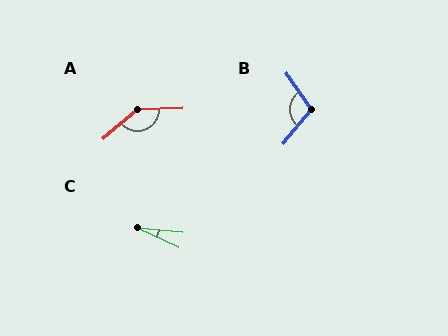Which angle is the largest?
A, at approximately 141 degrees.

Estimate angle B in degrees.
Approximately 106 degrees.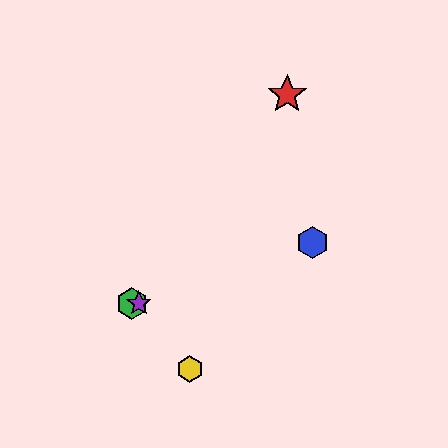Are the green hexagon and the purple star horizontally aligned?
Yes, both are at y≈303.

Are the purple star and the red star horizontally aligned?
No, the purple star is at y≈303 and the red star is at y≈95.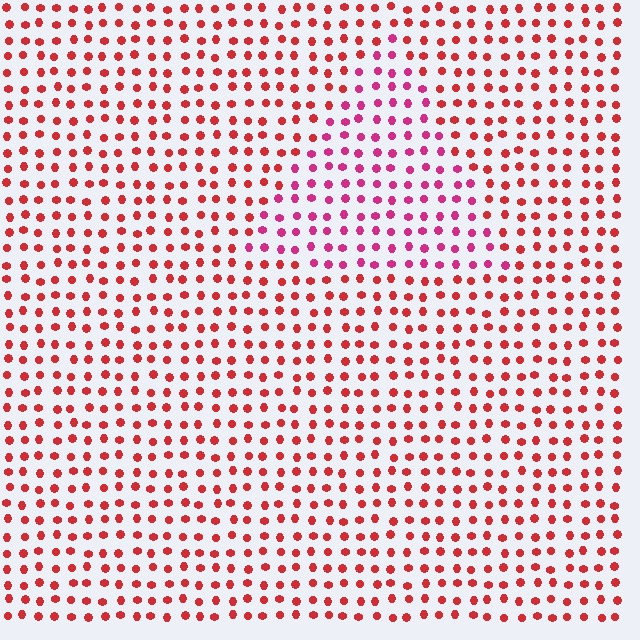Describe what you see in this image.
The image is filled with small red elements in a uniform arrangement. A triangle-shaped region is visible where the elements are tinted to a slightly different hue, forming a subtle color boundary.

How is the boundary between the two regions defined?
The boundary is defined purely by a slight shift in hue (about 31 degrees). Spacing, size, and orientation are identical on both sides.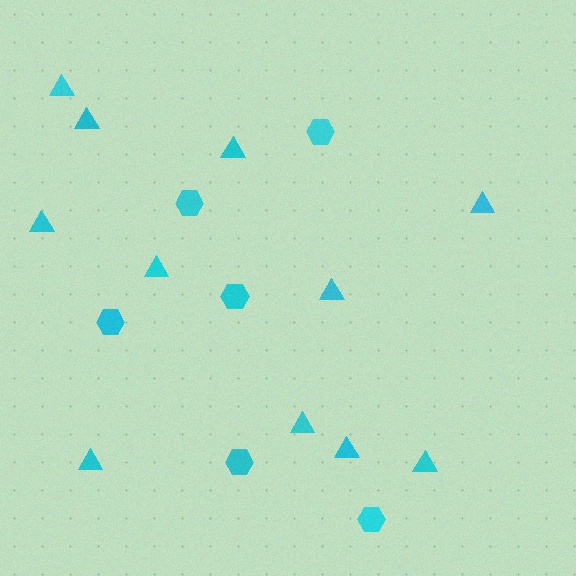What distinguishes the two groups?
There are 2 groups: one group of triangles (11) and one group of hexagons (6).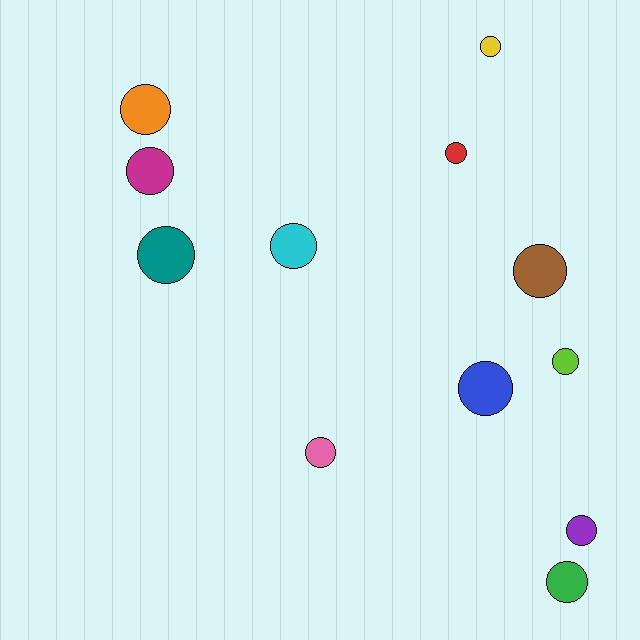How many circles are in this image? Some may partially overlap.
There are 12 circles.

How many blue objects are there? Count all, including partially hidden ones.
There is 1 blue object.